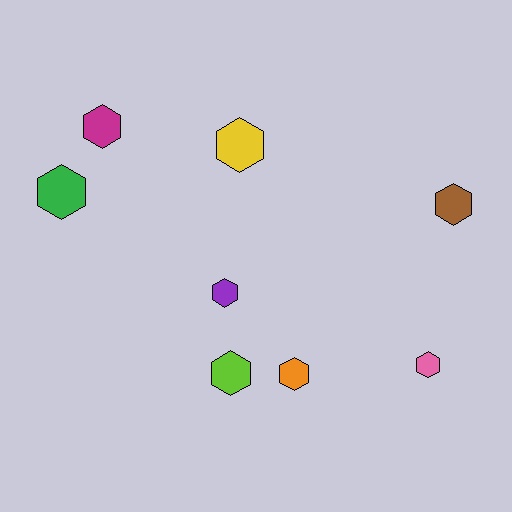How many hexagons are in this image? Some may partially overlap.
There are 8 hexagons.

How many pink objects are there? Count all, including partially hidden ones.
There is 1 pink object.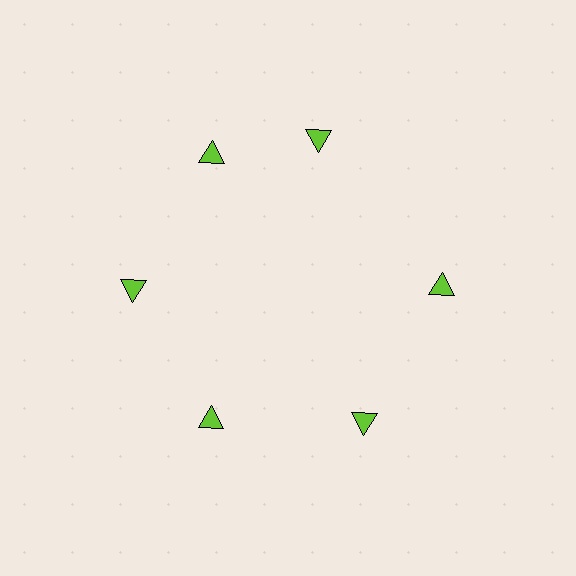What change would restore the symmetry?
The symmetry would be restored by rotating it back into even spacing with its neighbors so that all 6 triangles sit at equal angles and equal distance from the center.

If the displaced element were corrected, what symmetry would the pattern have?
It would have 6-fold rotational symmetry — the pattern would map onto itself every 60 degrees.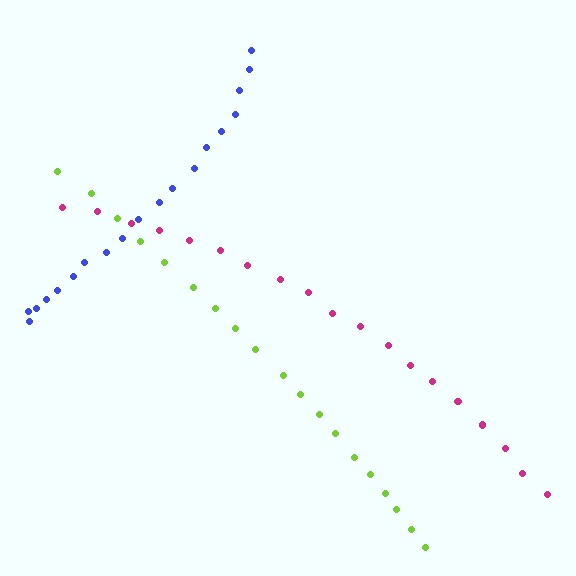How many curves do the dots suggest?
There are 3 distinct paths.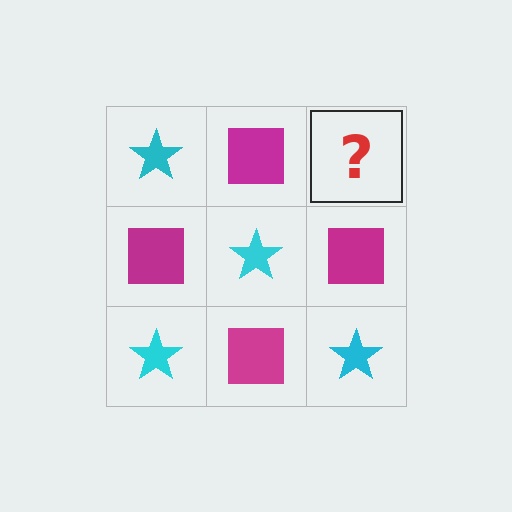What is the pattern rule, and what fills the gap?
The rule is that it alternates cyan star and magenta square in a checkerboard pattern. The gap should be filled with a cyan star.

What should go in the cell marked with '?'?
The missing cell should contain a cyan star.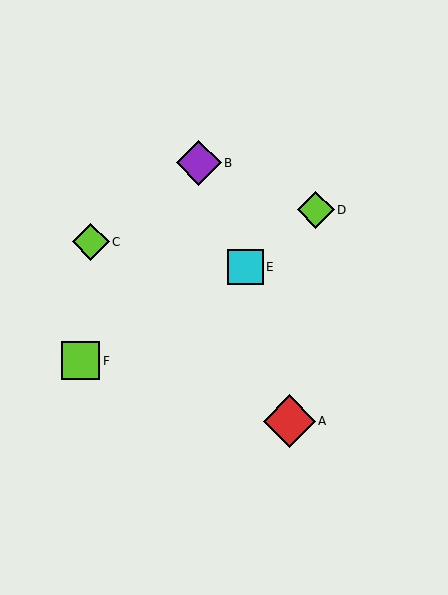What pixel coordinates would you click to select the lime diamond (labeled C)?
Click at (91, 242) to select the lime diamond C.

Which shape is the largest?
The red diamond (labeled A) is the largest.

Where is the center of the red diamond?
The center of the red diamond is at (289, 421).